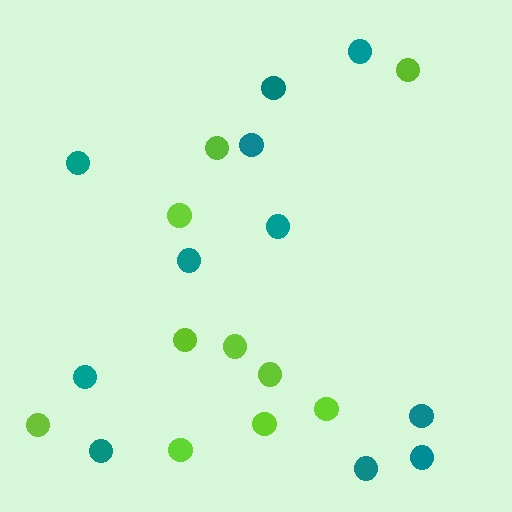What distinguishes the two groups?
There are 2 groups: one group of teal circles (11) and one group of lime circles (10).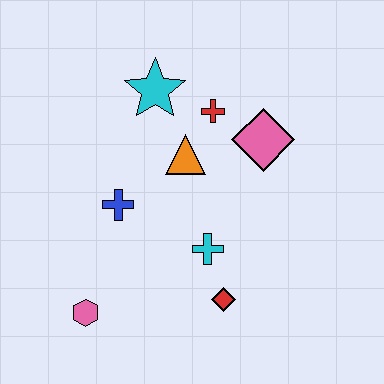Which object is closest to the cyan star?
The red cross is closest to the cyan star.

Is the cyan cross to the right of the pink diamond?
No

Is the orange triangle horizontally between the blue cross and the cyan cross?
Yes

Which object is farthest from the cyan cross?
The cyan star is farthest from the cyan cross.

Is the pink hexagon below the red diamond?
Yes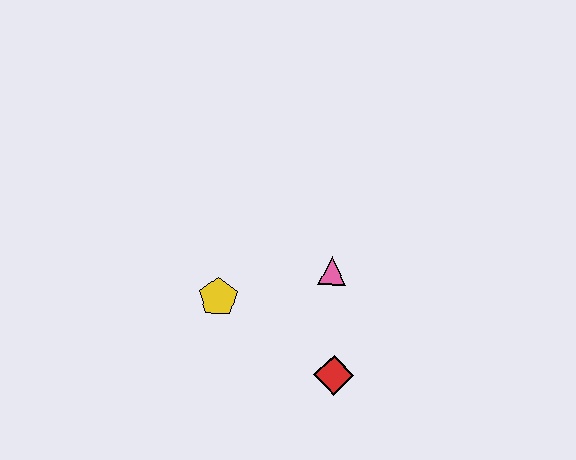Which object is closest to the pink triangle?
The red diamond is closest to the pink triangle.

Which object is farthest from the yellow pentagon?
The red diamond is farthest from the yellow pentagon.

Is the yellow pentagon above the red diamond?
Yes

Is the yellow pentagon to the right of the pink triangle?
No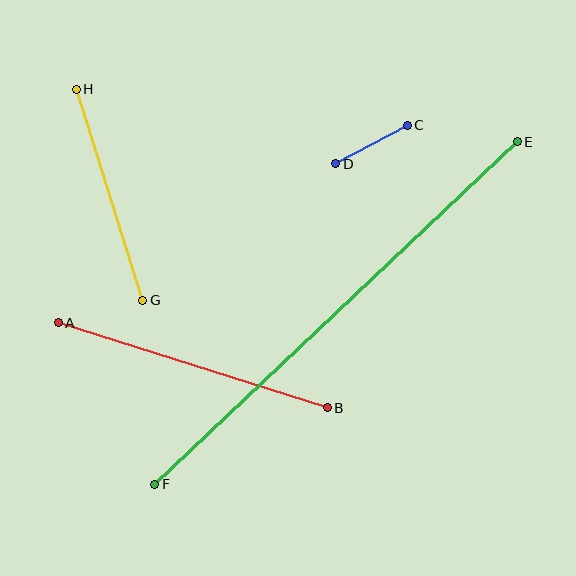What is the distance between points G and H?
The distance is approximately 221 pixels.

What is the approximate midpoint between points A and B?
The midpoint is at approximately (193, 365) pixels.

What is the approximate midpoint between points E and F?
The midpoint is at approximately (336, 313) pixels.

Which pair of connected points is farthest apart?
Points E and F are farthest apart.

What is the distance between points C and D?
The distance is approximately 81 pixels.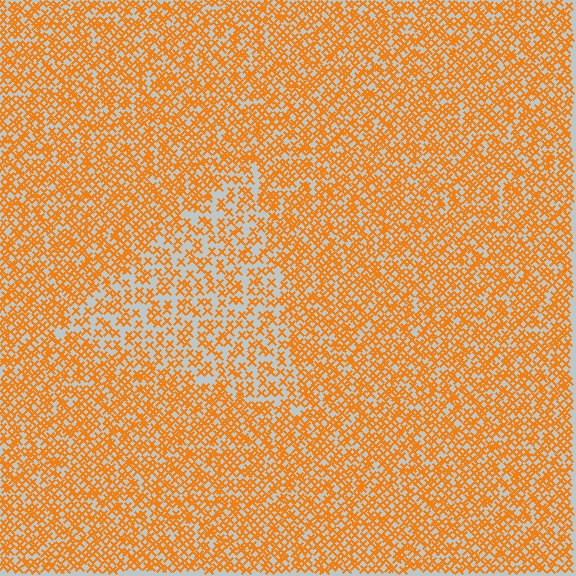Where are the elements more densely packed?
The elements are more densely packed outside the triangle boundary.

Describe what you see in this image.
The image contains small orange elements arranged at two different densities. A triangle-shaped region is visible where the elements are less densely packed than the surrounding area.